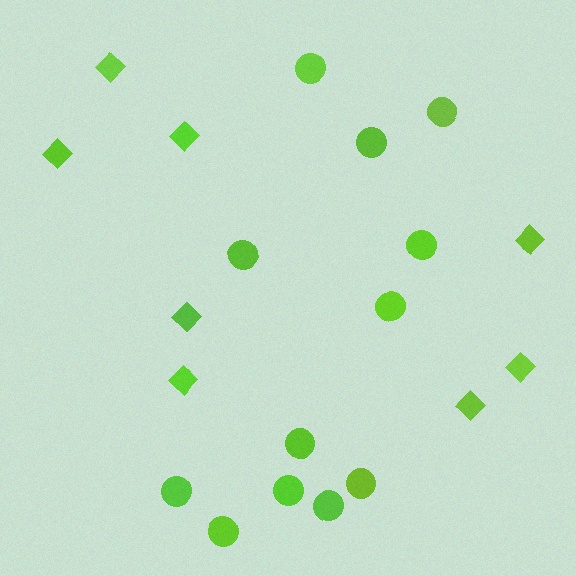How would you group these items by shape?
There are 2 groups: one group of diamonds (8) and one group of circles (12).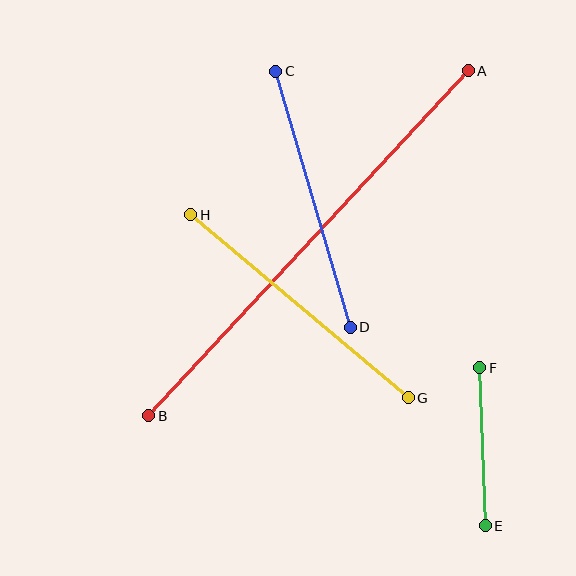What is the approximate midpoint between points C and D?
The midpoint is at approximately (313, 199) pixels.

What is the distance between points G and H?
The distance is approximately 284 pixels.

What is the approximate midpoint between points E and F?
The midpoint is at approximately (482, 447) pixels.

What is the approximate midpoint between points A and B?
The midpoint is at approximately (308, 243) pixels.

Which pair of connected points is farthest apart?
Points A and B are farthest apart.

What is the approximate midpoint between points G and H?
The midpoint is at approximately (300, 306) pixels.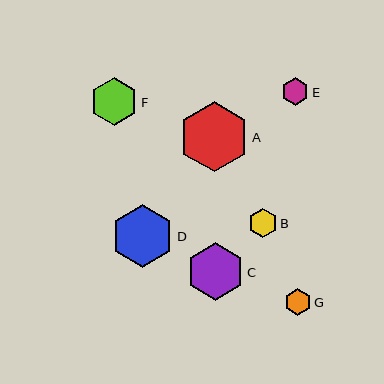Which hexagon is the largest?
Hexagon A is the largest with a size of approximately 70 pixels.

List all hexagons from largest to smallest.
From largest to smallest: A, D, C, F, B, E, G.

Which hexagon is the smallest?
Hexagon G is the smallest with a size of approximately 27 pixels.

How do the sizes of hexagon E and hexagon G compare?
Hexagon E and hexagon G are approximately the same size.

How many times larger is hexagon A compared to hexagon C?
Hexagon A is approximately 1.2 times the size of hexagon C.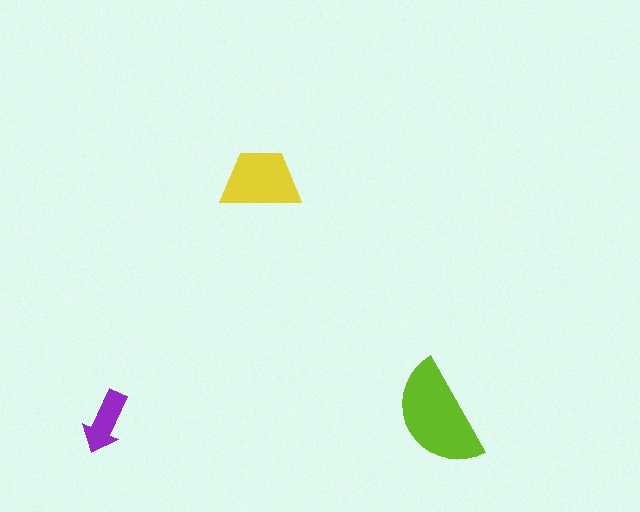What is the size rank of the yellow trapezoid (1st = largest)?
2nd.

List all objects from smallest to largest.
The purple arrow, the yellow trapezoid, the lime semicircle.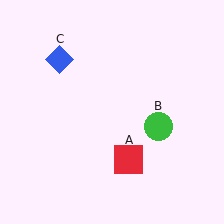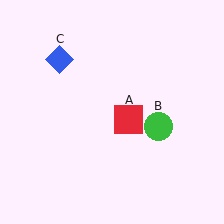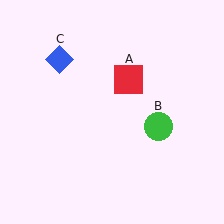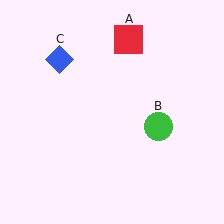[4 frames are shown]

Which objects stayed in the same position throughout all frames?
Green circle (object B) and blue diamond (object C) remained stationary.